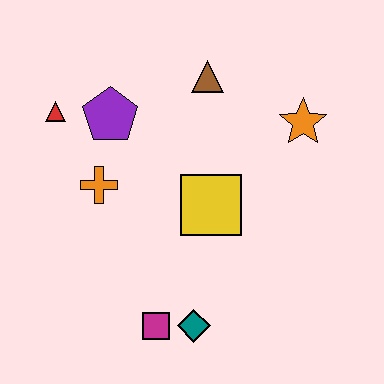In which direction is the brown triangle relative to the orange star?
The brown triangle is to the left of the orange star.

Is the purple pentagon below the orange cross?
No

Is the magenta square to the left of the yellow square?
Yes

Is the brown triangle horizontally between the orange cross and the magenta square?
No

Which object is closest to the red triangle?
The purple pentagon is closest to the red triangle.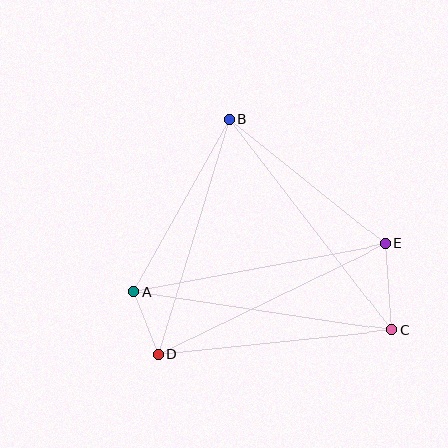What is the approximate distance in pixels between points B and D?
The distance between B and D is approximately 246 pixels.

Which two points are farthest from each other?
Points B and C are farthest from each other.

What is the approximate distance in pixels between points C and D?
The distance between C and D is approximately 235 pixels.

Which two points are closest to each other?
Points A and D are closest to each other.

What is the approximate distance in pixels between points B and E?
The distance between B and E is approximately 200 pixels.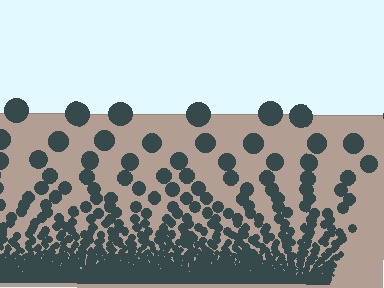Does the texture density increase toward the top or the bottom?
Density increases toward the bottom.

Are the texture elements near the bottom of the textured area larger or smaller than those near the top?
Smaller. The gradient is inverted — elements near the bottom are smaller and denser.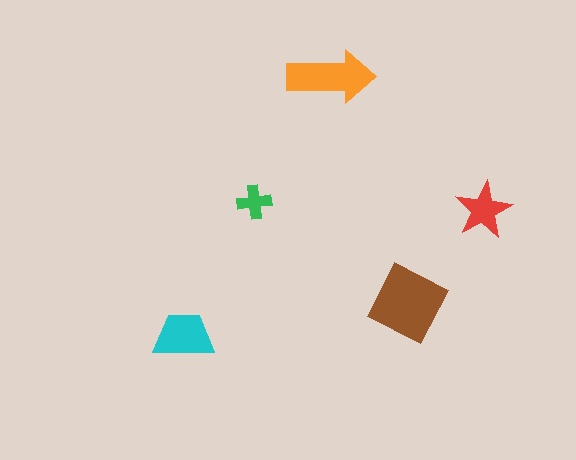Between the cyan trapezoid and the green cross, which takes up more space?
The cyan trapezoid.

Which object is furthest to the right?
The red star is rightmost.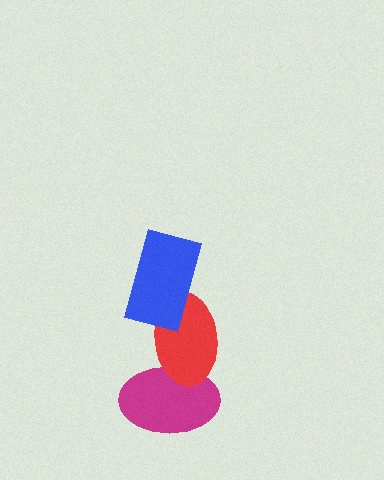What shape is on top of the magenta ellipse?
The red ellipse is on top of the magenta ellipse.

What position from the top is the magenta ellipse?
The magenta ellipse is 3rd from the top.